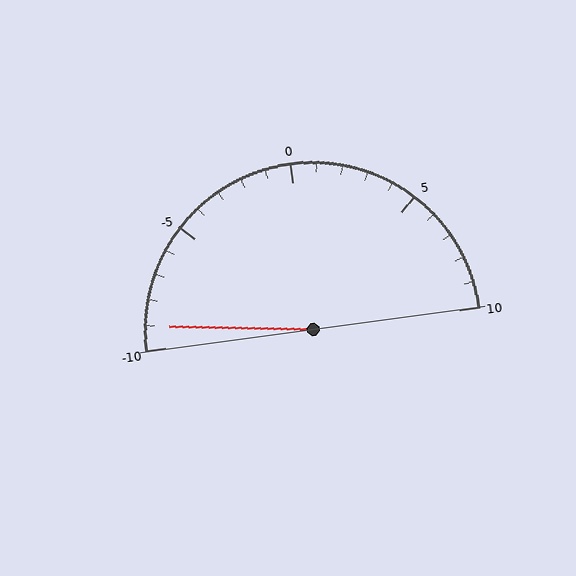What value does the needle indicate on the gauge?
The needle indicates approximately -9.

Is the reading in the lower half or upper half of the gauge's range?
The reading is in the lower half of the range (-10 to 10).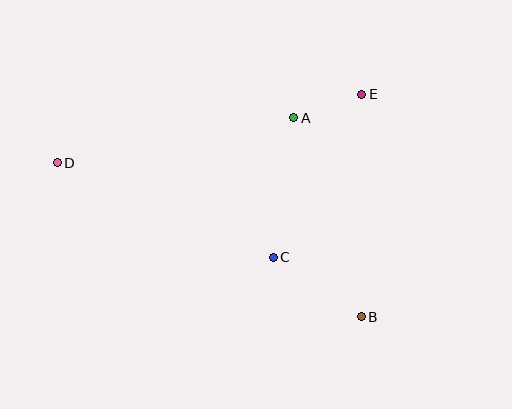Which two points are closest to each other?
Points A and E are closest to each other.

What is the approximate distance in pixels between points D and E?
The distance between D and E is approximately 312 pixels.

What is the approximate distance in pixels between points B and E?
The distance between B and E is approximately 222 pixels.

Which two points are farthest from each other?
Points B and D are farthest from each other.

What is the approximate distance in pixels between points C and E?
The distance between C and E is approximately 186 pixels.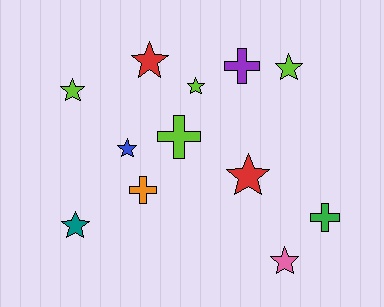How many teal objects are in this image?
There is 1 teal object.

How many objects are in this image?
There are 12 objects.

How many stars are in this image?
There are 8 stars.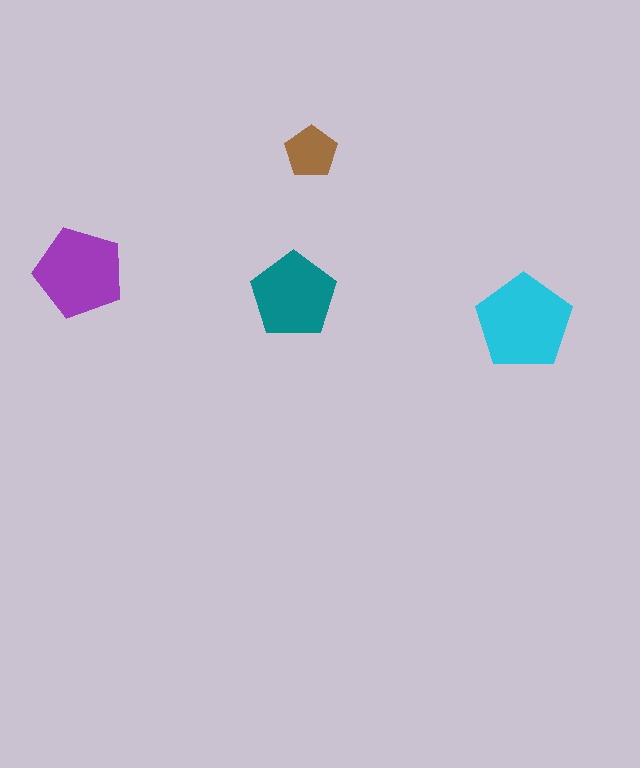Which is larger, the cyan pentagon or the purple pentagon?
The cyan one.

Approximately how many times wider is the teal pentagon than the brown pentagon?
About 1.5 times wider.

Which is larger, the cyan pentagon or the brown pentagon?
The cyan one.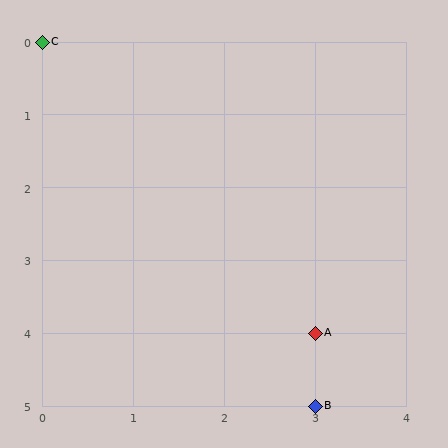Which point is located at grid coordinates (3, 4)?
Point A is at (3, 4).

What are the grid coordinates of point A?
Point A is at grid coordinates (3, 4).